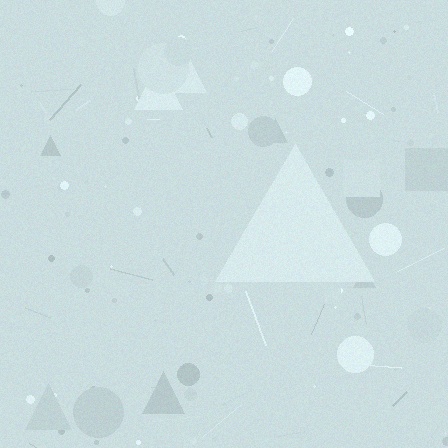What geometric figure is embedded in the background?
A triangle is embedded in the background.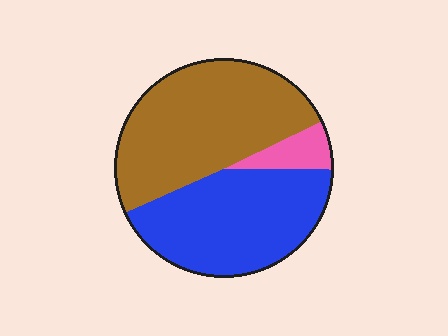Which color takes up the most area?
Brown, at roughly 50%.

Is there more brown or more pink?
Brown.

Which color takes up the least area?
Pink, at roughly 5%.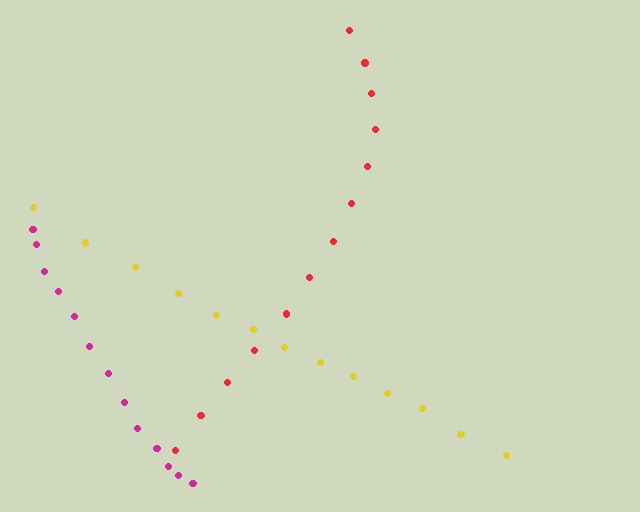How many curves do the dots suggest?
There are 3 distinct paths.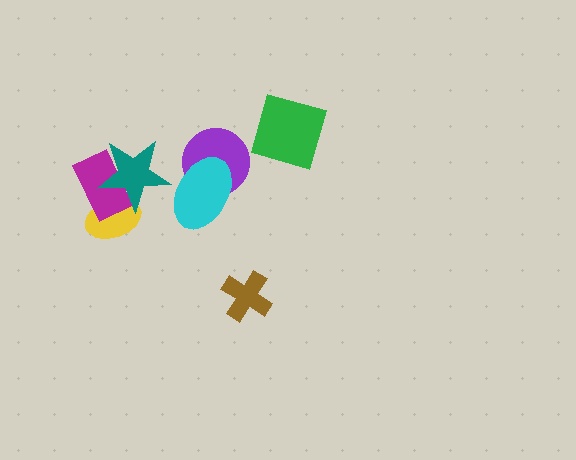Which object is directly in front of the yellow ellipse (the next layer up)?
The magenta rectangle is directly in front of the yellow ellipse.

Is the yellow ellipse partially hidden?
Yes, it is partially covered by another shape.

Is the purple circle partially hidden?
Yes, it is partially covered by another shape.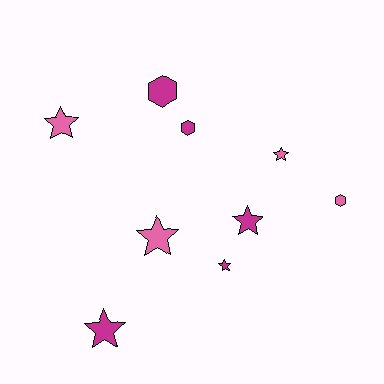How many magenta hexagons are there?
There are 2 magenta hexagons.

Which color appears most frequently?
Magenta, with 5 objects.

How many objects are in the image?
There are 9 objects.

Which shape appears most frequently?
Star, with 6 objects.